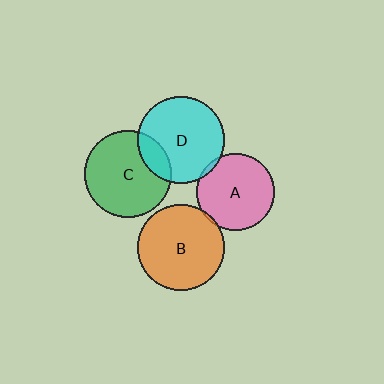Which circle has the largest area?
Circle D (cyan).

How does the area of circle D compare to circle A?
Approximately 1.3 times.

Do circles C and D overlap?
Yes.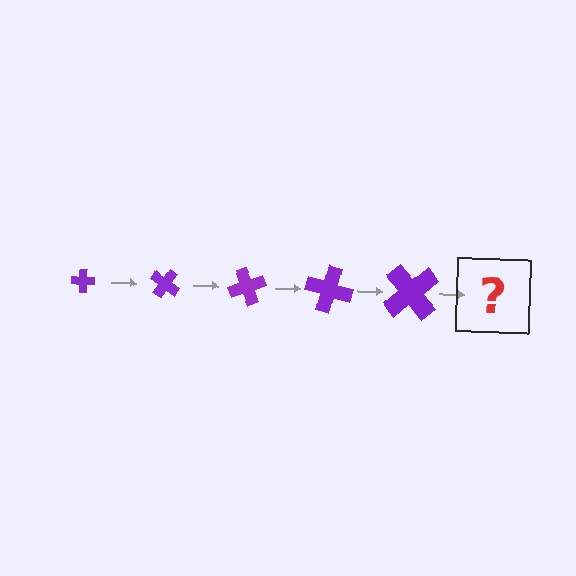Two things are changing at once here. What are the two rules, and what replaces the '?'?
The two rules are that the cross grows larger each step and it rotates 35 degrees each step. The '?' should be a cross, larger than the previous one and rotated 175 degrees from the start.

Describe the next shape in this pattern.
It should be a cross, larger than the previous one and rotated 175 degrees from the start.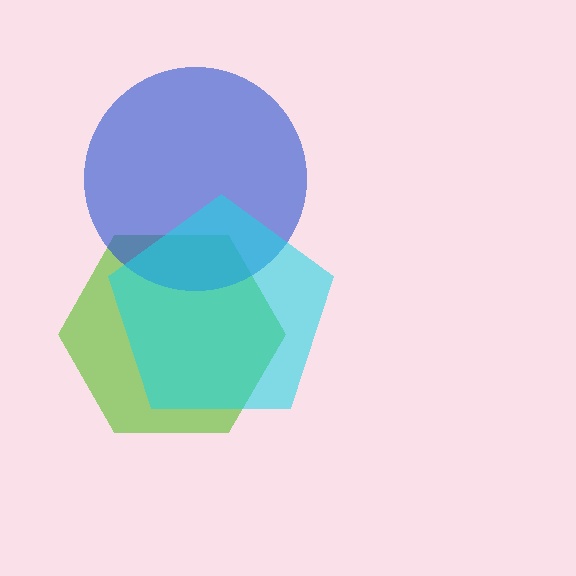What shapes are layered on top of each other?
The layered shapes are: a lime hexagon, a blue circle, a cyan pentagon.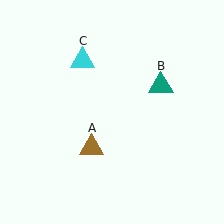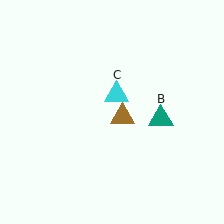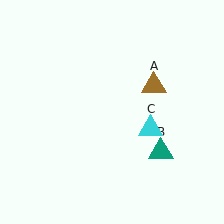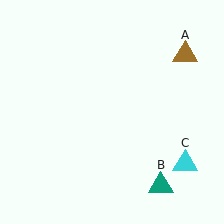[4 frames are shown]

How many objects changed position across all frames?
3 objects changed position: brown triangle (object A), teal triangle (object B), cyan triangle (object C).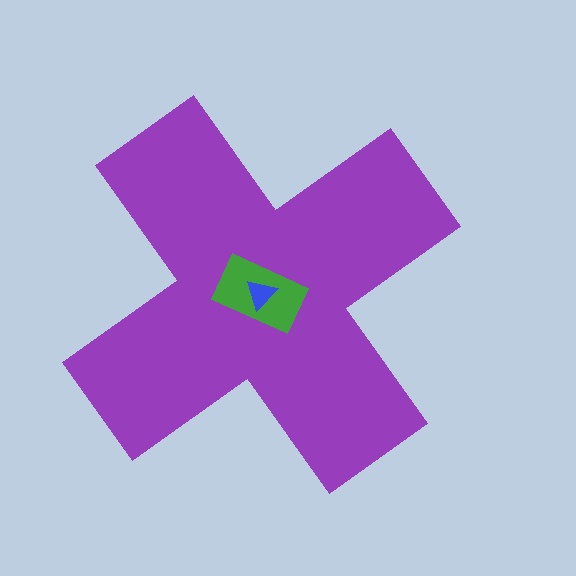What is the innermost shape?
The blue triangle.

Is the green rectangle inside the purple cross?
Yes.